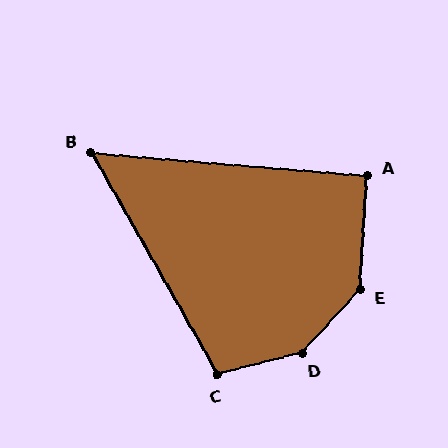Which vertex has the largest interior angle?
D, at approximately 147 degrees.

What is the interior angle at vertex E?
Approximately 141 degrees (obtuse).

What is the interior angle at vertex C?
Approximately 105 degrees (obtuse).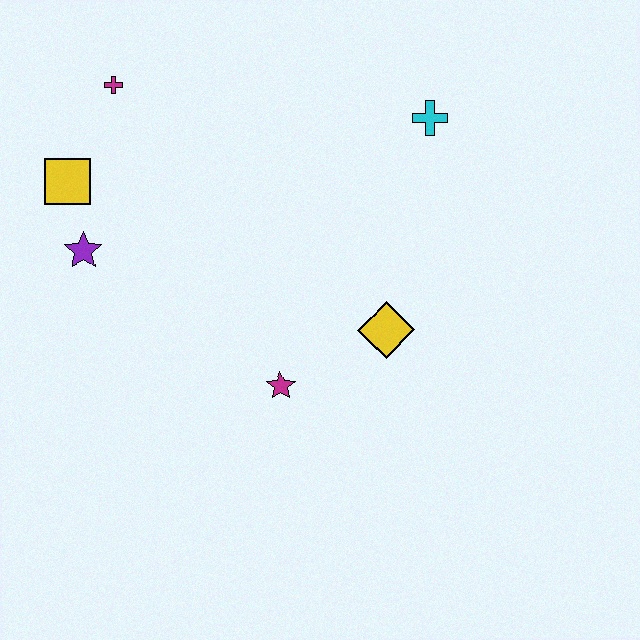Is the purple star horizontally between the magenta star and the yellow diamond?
No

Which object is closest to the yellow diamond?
The magenta star is closest to the yellow diamond.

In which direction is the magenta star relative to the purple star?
The magenta star is to the right of the purple star.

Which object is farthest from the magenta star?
The magenta cross is farthest from the magenta star.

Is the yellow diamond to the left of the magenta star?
No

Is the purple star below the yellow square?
Yes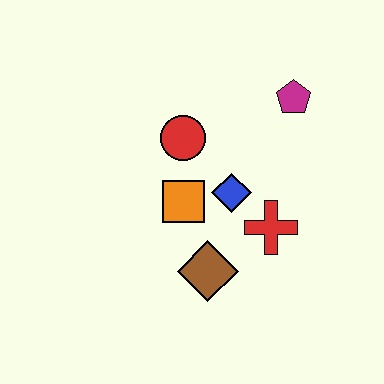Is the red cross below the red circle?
Yes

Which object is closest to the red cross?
The blue diamond is closest to the red cross.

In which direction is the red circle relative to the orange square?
The red circle is above the orange square.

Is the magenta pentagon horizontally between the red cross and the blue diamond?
No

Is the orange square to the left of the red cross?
Yes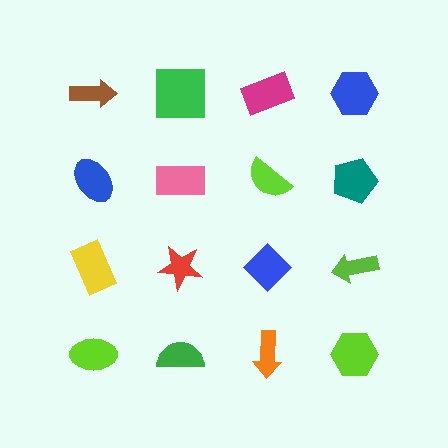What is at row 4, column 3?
An orange arrow.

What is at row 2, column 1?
A blue ellipse.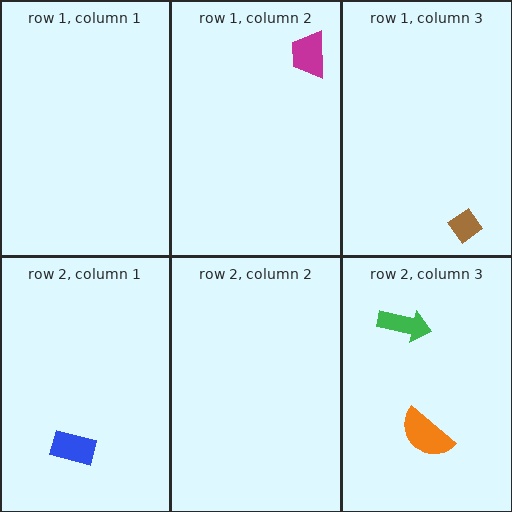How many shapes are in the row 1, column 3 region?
1.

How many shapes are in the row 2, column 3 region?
2.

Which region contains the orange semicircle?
The row 2, column 3 region.